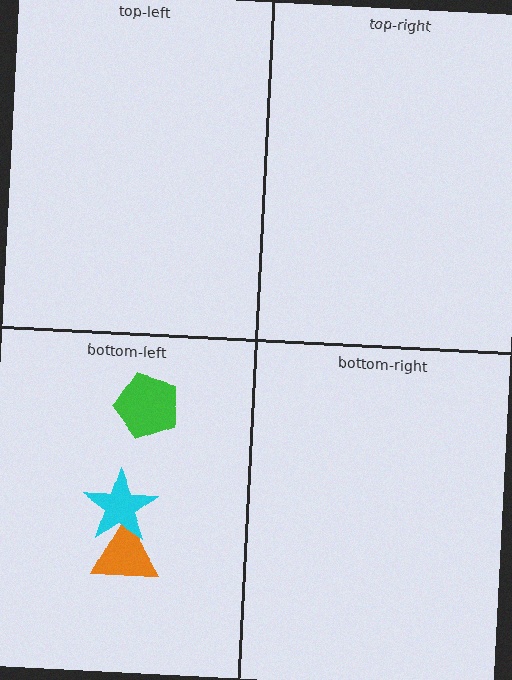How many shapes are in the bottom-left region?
3.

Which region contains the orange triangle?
The bottom-left region.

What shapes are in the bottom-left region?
The green pentagon, the orange triangle, the cyan star.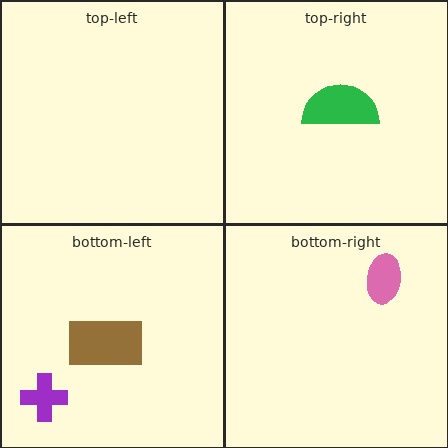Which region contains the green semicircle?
The top-right region.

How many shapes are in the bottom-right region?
1.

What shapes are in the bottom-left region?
The brown rectangle, the purple cross.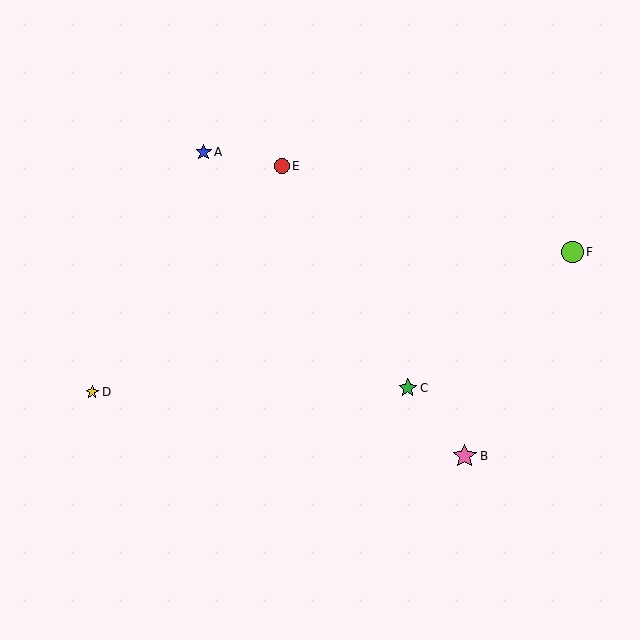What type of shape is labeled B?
Shape B is a pink star.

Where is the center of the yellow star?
The center of the yellow star is at (92, 392).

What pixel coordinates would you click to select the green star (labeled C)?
Click at (408, 388) to select the green star C.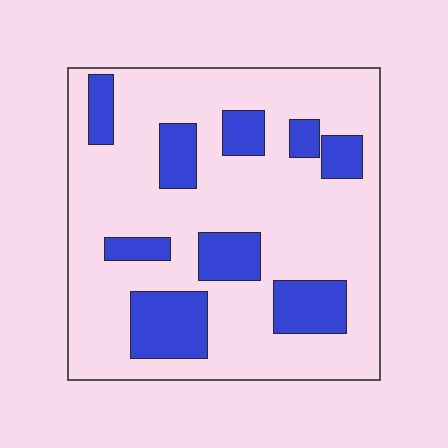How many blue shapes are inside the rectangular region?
9.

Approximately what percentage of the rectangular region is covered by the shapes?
Approximately 25%.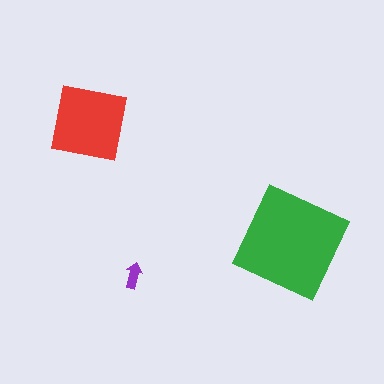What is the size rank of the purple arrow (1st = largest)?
3rd.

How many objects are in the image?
There are 3 objects in the image.